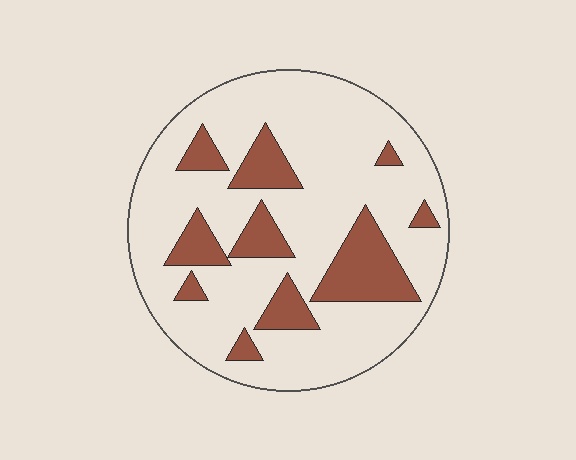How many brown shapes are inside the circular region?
10.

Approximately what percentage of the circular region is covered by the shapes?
Approximately 20%.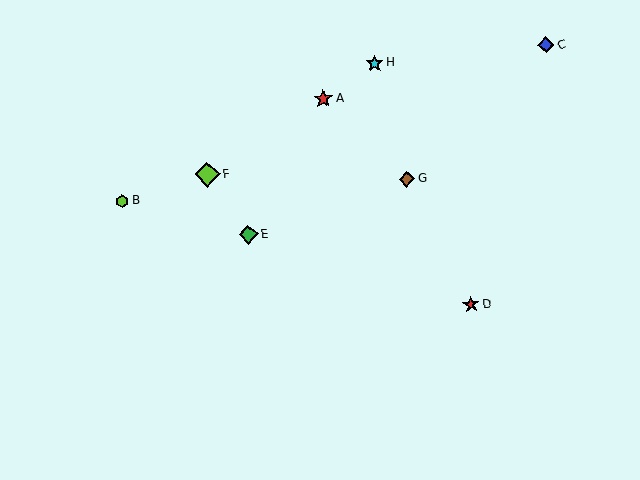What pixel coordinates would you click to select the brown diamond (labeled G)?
Click at (407, 179) to select the brown diamond G.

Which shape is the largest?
The lime diamond (labeled F) is the largest.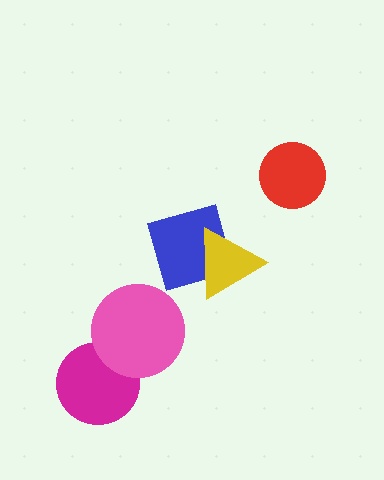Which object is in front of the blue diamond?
The yellow triangle is in front of the blue diamond.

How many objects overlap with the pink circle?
1 object overlaps with the pink circle.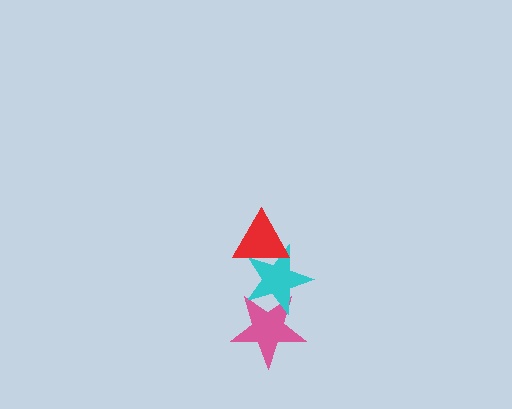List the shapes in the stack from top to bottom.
From top to bottom: the red triangle, the cyan star, the pink star.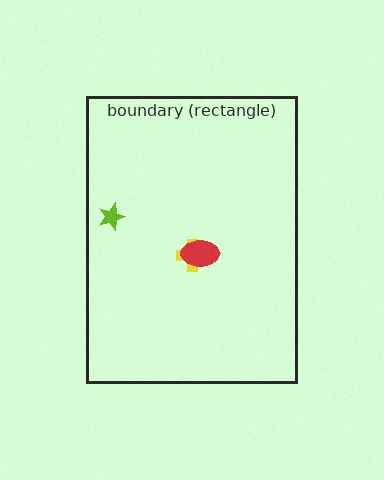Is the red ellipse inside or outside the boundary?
Inside.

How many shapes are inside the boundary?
3 inside, 0 outside.